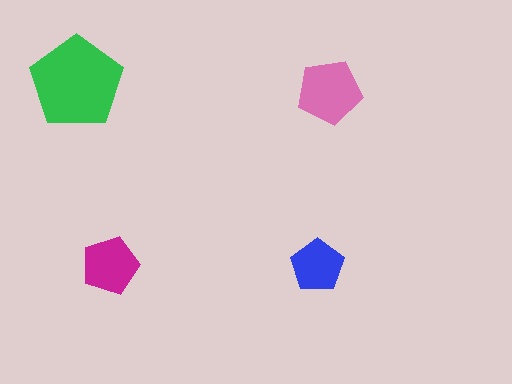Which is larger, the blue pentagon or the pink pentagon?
The pink one.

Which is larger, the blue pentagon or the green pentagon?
The green one.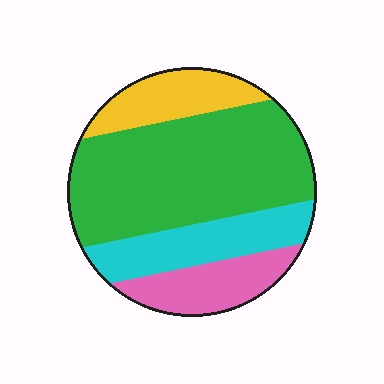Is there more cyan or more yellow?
Cyan.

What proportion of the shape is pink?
Pink takes up about one sixth (1/6) of the shape.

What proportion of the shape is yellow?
Yellow covers about 15% of the shape.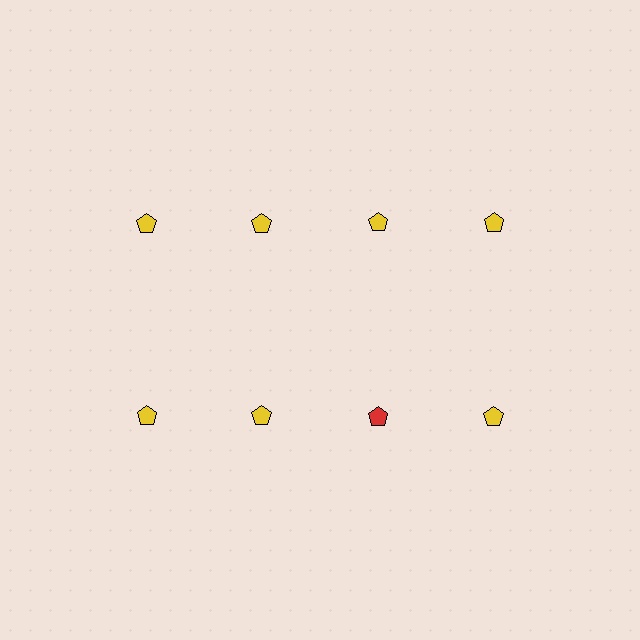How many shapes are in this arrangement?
There are 8 shapes arranged in a grid pattern.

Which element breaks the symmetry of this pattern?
The red pentagon in the second row, center column breaks the symmetry. All other shapes are yellow pentagons.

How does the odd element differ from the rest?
It has a different color: red instead of yellow.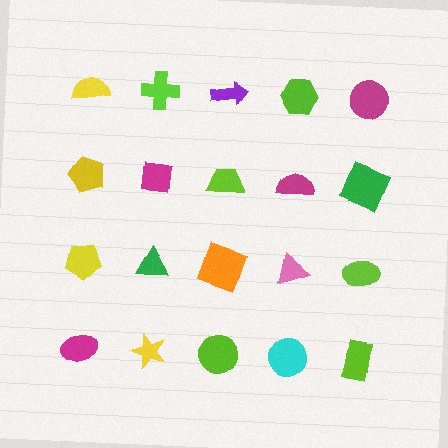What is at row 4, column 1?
A magenta ellipse.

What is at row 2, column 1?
A yellow pentagon.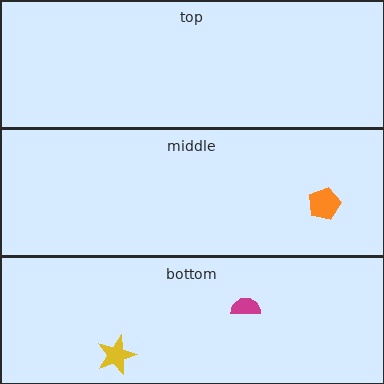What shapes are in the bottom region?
The yellow star, the magenta semicircle.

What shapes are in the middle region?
The orange pentagon.